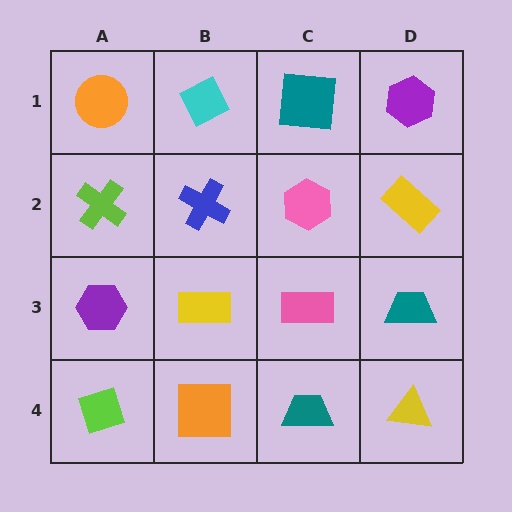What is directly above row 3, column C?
A pink hexagon.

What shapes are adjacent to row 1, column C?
A pink hexagon (row 2, column C), a cyan diamond (row 1, column B), a purple hexagon (row 1, column D).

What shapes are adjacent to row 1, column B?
A blue cross (row 2, column B), an orange circle (row 1, column A), a teal square (row 1, column C).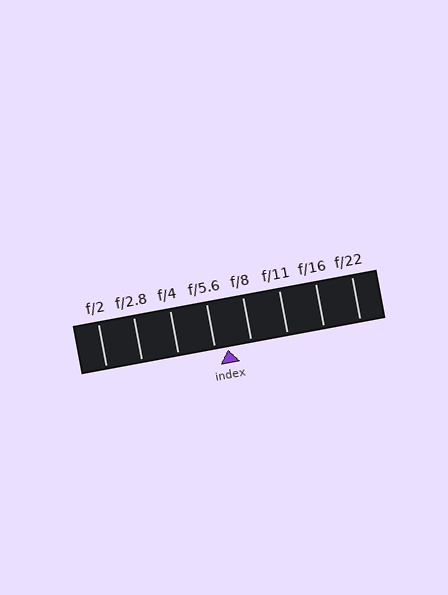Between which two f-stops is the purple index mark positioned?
The index mark is between f/5.6 and f/8.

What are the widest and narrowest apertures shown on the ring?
The widest aperture shown is f/2 and the narrowest is f/22.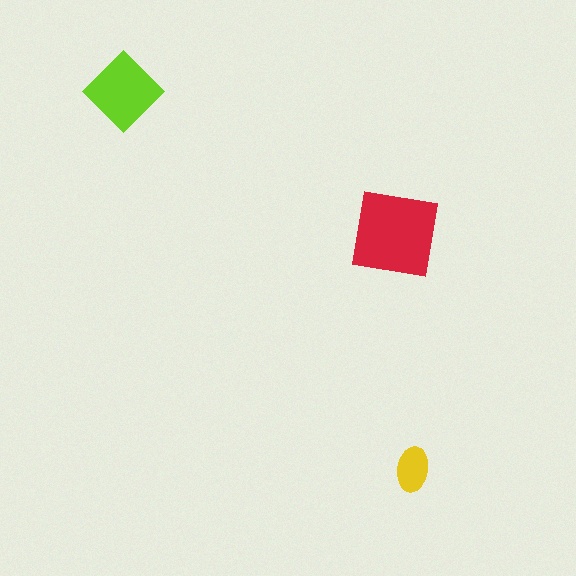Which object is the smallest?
The yellow ellipse.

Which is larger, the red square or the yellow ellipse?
The red square.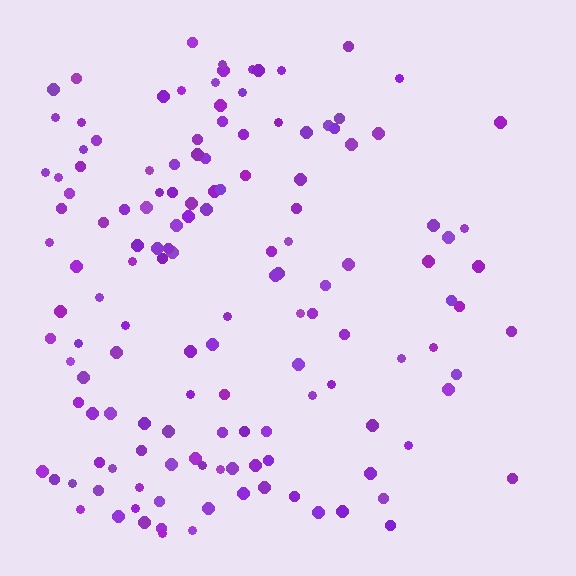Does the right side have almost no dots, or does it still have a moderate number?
Still a moderate number, just noticeably fewer than the left.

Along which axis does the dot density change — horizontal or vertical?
Horizontal.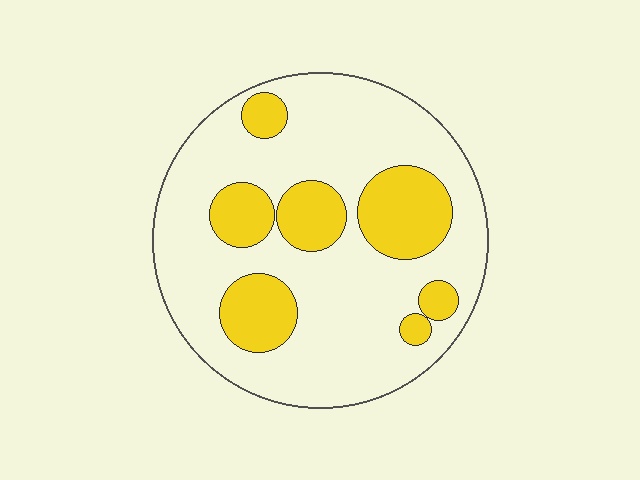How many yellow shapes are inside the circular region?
7.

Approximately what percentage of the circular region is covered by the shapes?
Approximately 25%.